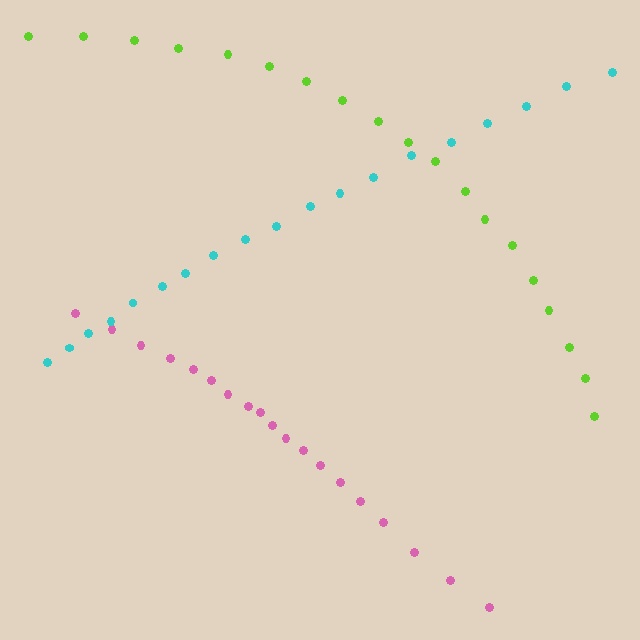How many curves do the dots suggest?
There are 3 distinct paths.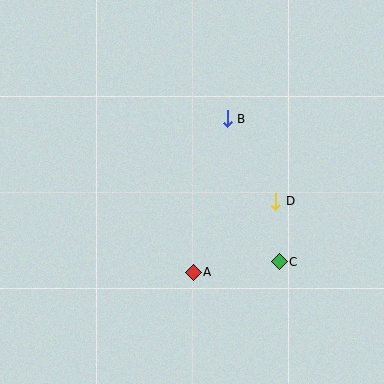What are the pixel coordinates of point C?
Point C is at (279, 262).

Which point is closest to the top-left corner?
Point B is closest to the top-left corner.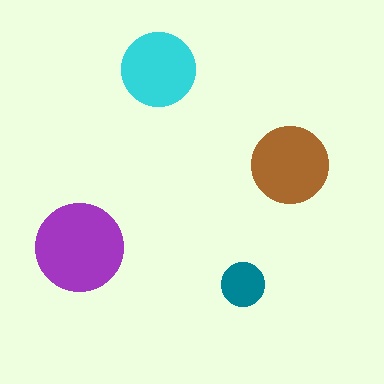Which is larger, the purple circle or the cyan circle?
The purple one.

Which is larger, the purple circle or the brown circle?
The purple one.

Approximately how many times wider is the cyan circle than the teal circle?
About 1.5 times wider.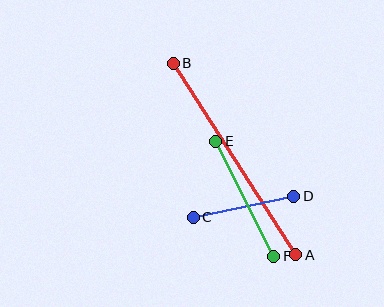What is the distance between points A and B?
The distance is approximately 228 pixels.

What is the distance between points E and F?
The distance is approximately 129 pixels.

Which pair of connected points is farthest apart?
Points A and B are farthest apart.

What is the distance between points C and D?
The distance is approximately 103 pixels.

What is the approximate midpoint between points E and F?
The midpoint is at approximately (245, 199) pixels.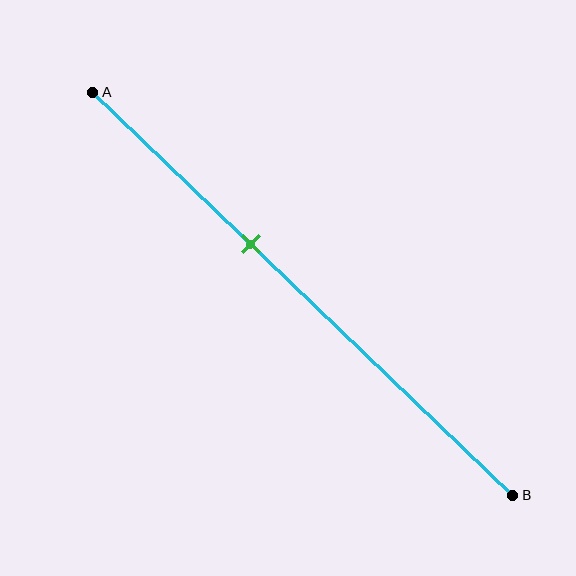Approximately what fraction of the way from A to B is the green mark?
The green mark is approximately 40% of the way from A to B.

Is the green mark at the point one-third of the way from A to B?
No, the mark is at about 40% from A, not at the 33% one-third point.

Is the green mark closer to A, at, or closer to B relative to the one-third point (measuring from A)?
The green mark is closer to point B than the one-third point of segment AB.